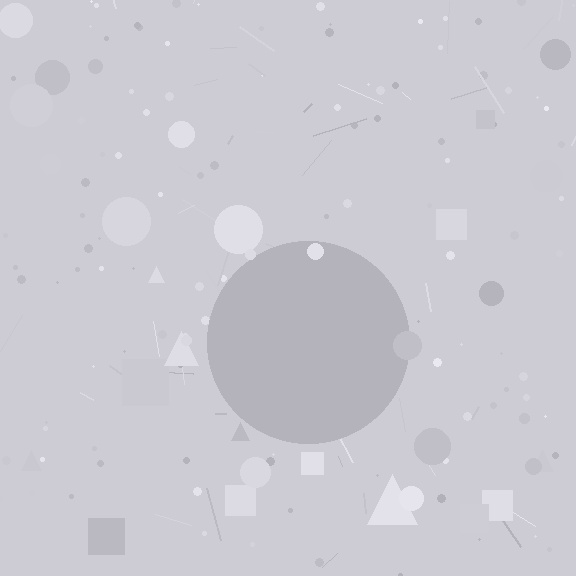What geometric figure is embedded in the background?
A circle is embedded in the background.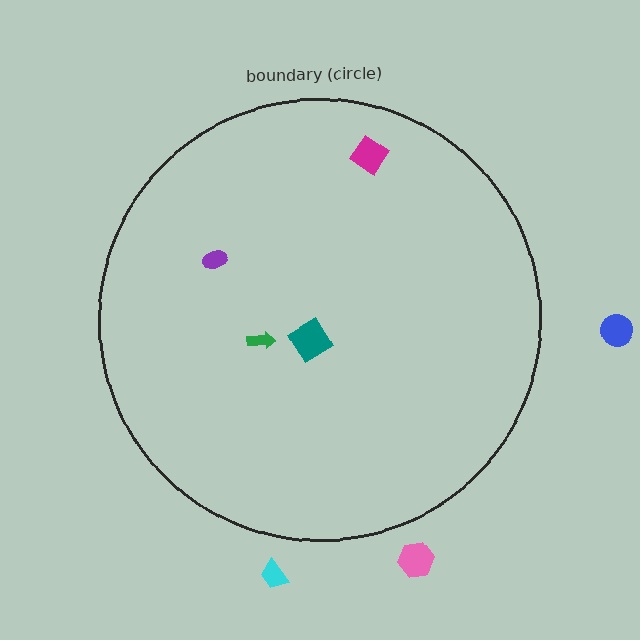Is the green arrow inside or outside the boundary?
Inside.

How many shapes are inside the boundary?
4 inside, 3 outside.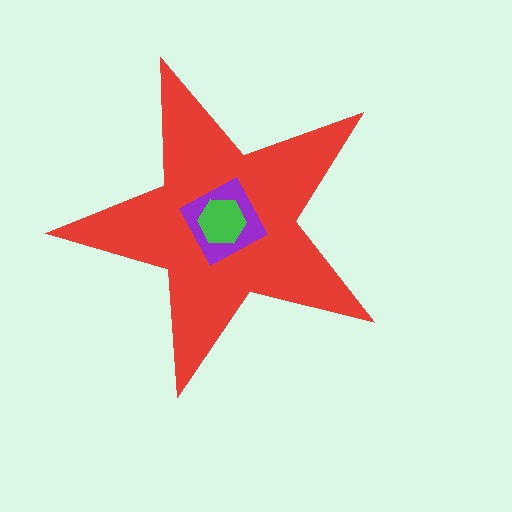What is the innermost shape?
The green hexagon.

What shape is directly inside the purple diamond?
The green hexagon.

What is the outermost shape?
The red star.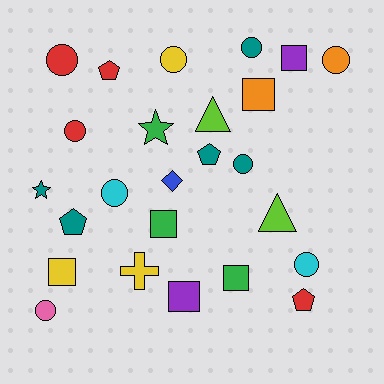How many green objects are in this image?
There are 3 green objects.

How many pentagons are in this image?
There are 4 pentagons.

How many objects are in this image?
There are 25 objects.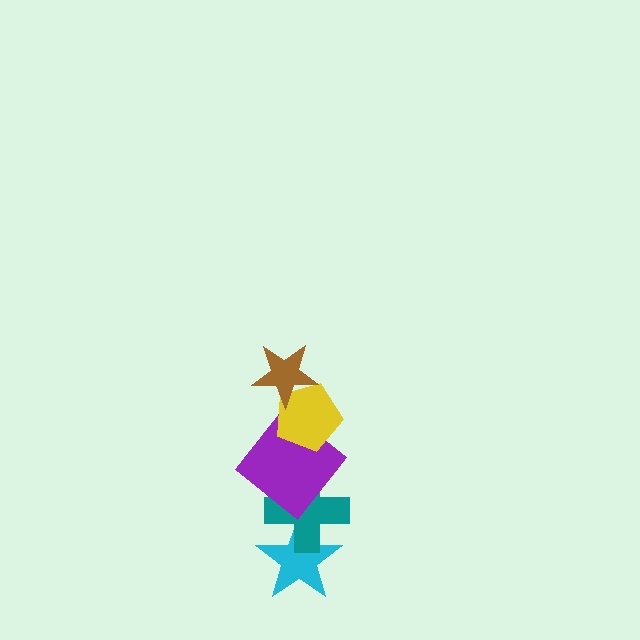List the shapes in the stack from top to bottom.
From top to bottom: the brown star, the yellow pentagon, the purple diamond, the teal cross, the cyan star.